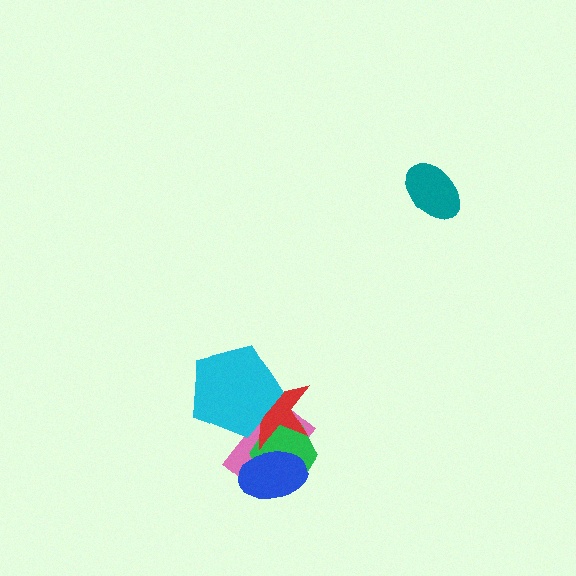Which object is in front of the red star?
The cyan pentagon is in front of the red star.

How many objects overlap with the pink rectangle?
4 objects overlap with the pink rectangle.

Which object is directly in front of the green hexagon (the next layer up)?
The blue ellipse is directly in front of the green hexagon.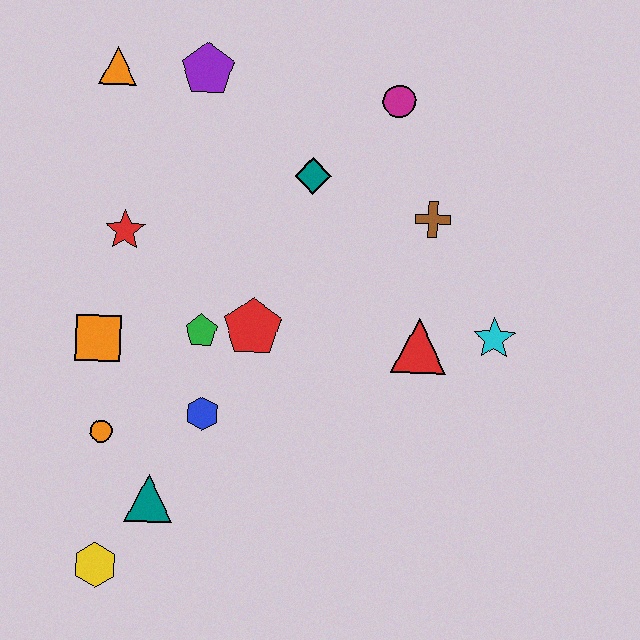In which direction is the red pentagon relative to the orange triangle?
The red pentagon is below the orange triangle.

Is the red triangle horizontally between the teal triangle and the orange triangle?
No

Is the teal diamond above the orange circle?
Yes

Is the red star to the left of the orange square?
No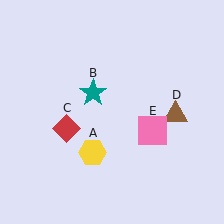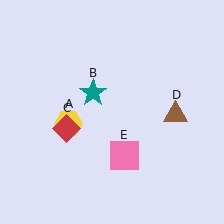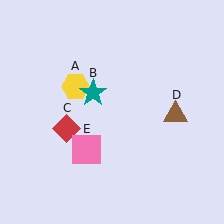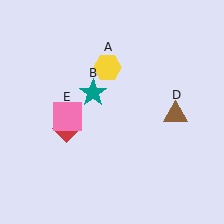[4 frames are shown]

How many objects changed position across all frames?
2 objects changed position: yellow hexagon (object A), pink square (object E).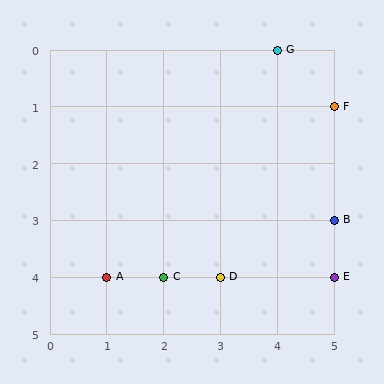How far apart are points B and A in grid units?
Points B and A are 4 columns and 1 row apart (about 4.1 grid units diagonally).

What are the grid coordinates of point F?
Point F is at grid coordinates (5, 1).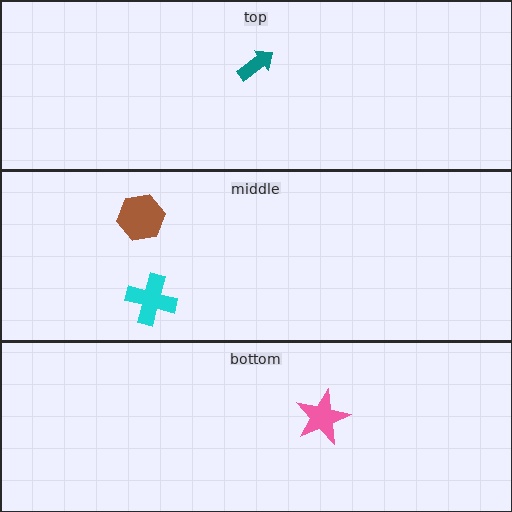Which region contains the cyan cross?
The middle region.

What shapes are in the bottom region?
The pink star.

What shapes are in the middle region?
The brown hexagon, the cyan cross.